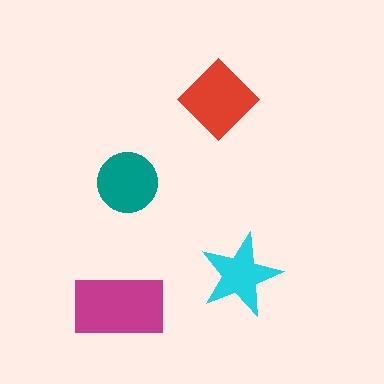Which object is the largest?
The magenta rectangle.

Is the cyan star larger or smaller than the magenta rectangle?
Smaller.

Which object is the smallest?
The cyan star.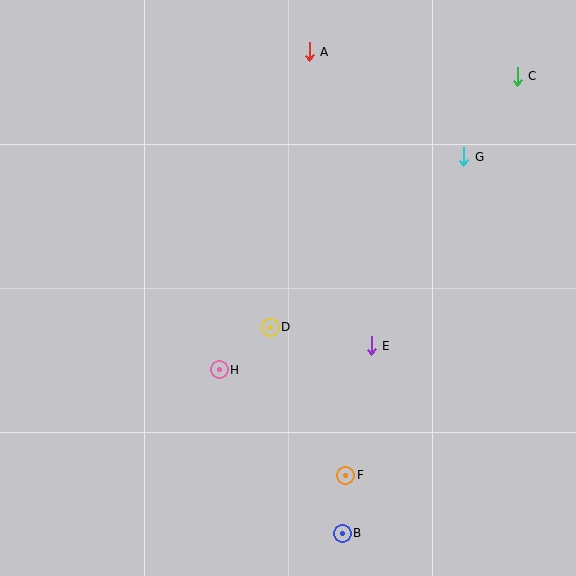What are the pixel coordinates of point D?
Point D is at (270, 327).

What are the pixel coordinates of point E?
Point E is at (371, 346).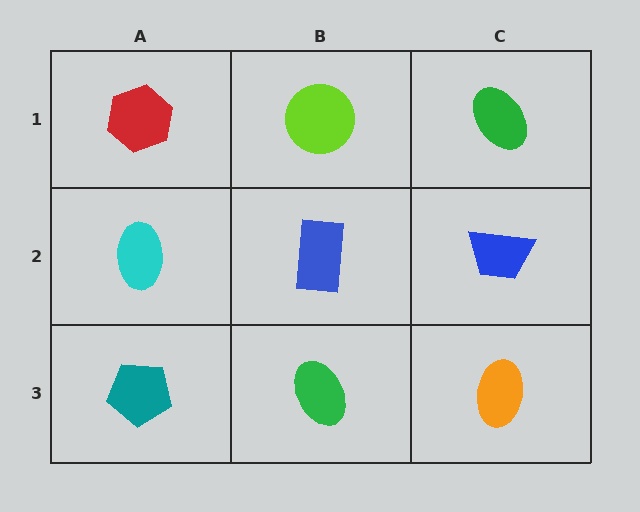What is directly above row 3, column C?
A blue trapezoid.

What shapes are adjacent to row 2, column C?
A green ellipse (row 1, column C), an orange ellipse (row 3, column C), a blue rectangle (row 2, column B).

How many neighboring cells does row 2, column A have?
3.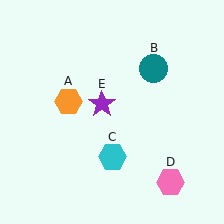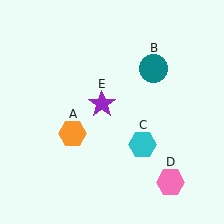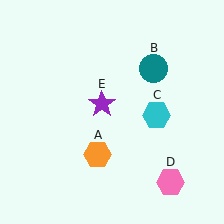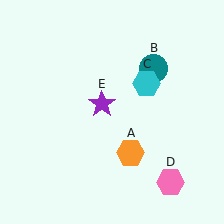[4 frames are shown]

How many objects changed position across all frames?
2 objects changed position: orange hexagon (object A), cyan hexagon (object C).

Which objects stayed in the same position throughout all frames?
Teal circle (object B) and pink hexagon (object D) and purple star (object E) remained stationary.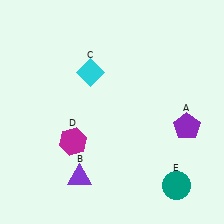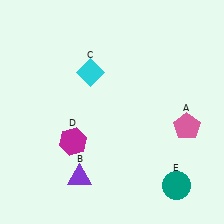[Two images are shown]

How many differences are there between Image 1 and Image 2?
There is 1 difference between the two images.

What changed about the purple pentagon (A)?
In Image 1, A is purple. In Image 2, it changed to pink.